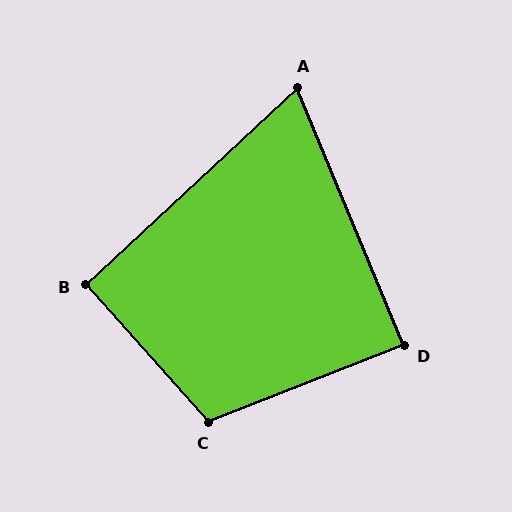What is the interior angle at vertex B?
Approximately 91 degrees (approximately right).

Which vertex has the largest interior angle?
C, at approximately 110 degrees.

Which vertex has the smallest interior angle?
A, at approximately 70 degrees.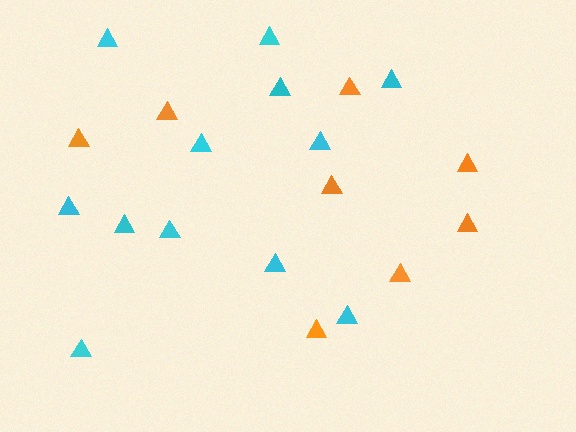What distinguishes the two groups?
There are 2 groups: one group of orange triangles (8) and one group of cyan triangles (12).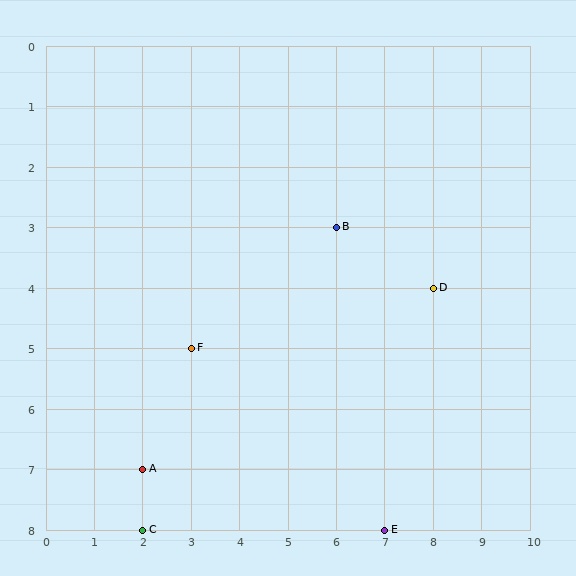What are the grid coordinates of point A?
Point A is at grid coordinates (2, 7).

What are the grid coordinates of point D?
Point D is at grid coordinates (8, 4).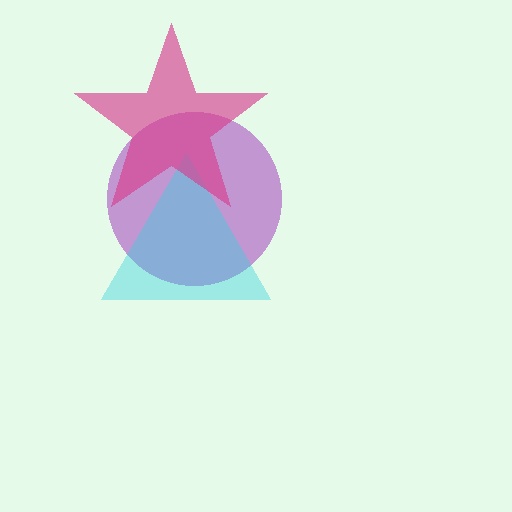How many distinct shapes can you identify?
There are 3 distinct shapes: a purple circle, a cyan triangle, a magenta star.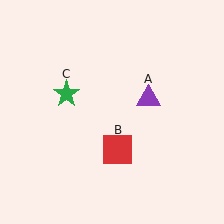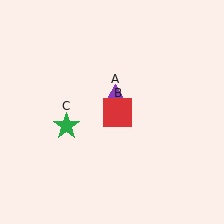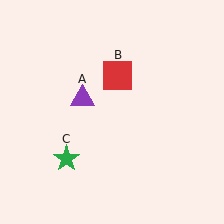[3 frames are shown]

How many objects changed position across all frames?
3 objects changed position: purple triangle (object A), red square (object B), green star (object C).